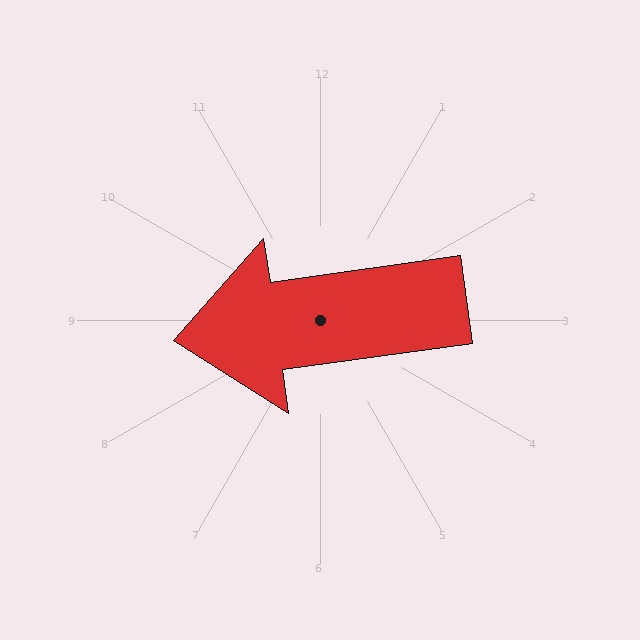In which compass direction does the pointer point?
West.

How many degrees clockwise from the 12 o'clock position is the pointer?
Approximately 262 degrees.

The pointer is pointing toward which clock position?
Roughly 9 o'clock.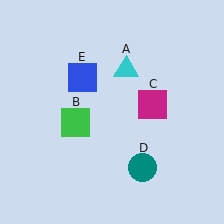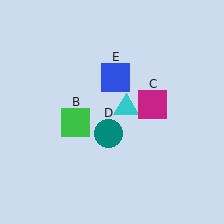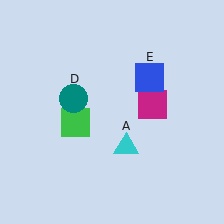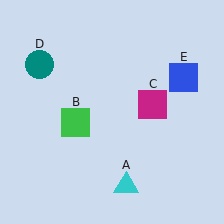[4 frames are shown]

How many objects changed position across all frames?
3 objects changed position: cyan triangle (object A), teal circle (object D), blue square (object E).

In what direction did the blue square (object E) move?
The blue square (object E) moved right.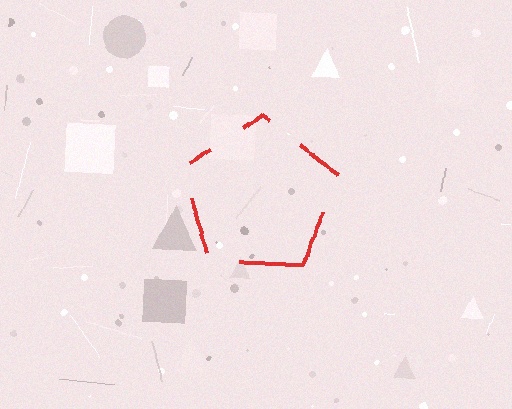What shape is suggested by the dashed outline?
The dashed outline suggests a pentagon.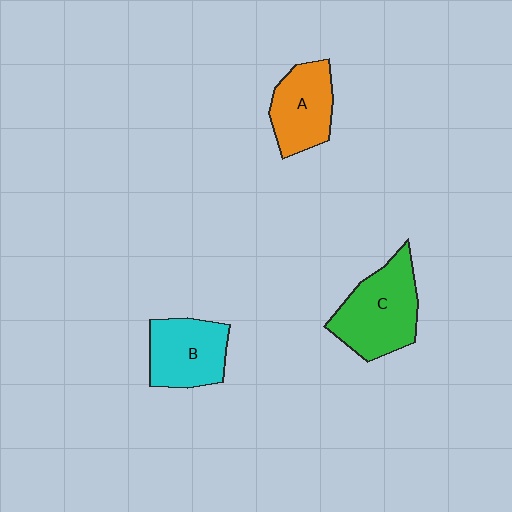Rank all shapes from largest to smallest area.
From largest to smallest: C (green), B (cyan), A (orange).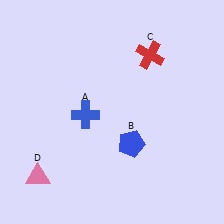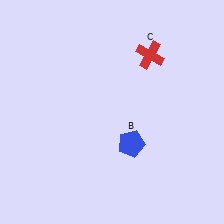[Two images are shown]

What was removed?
The blue cross (A), the pink triangle (D) were removed in Image 2.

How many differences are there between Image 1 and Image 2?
There are 2 differences between the two images.